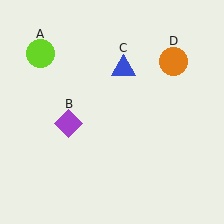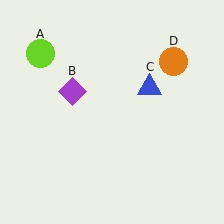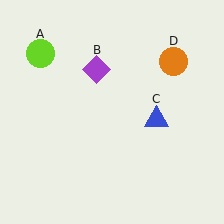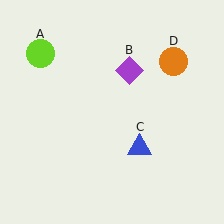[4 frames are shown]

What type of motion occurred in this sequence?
The purple diamond (object B), blue triangle (object C) rotated clockwise around the center of the scene.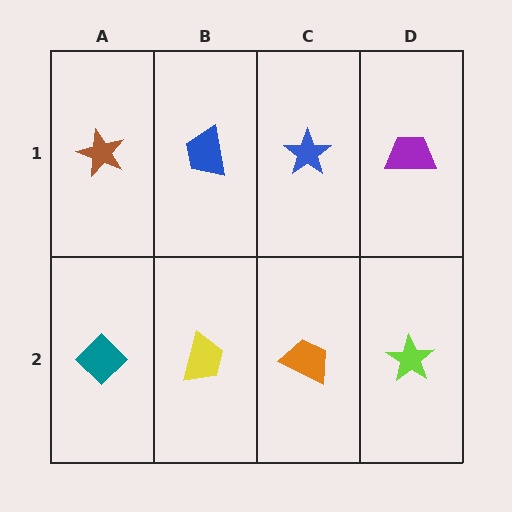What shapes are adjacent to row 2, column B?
A blue trapezoid (row 1, column B), a teal diamond (row 2, column A), an orange trapezoid (row 2, column C).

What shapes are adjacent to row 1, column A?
A teal diamond (row 2, column A), a blue trapezoid (row 1, column B).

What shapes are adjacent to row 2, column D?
A purple trapezoid (row 1, column D), an orange trapezoid (row 2, column C).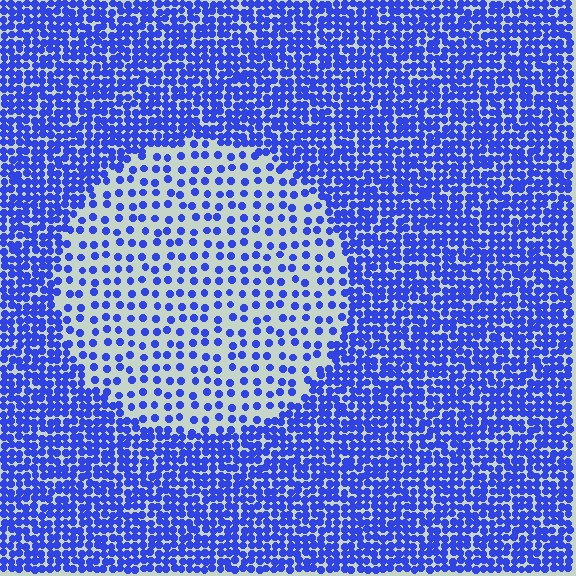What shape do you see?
I see a circle.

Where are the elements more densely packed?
The elements are more densely packed outside the circle boundary.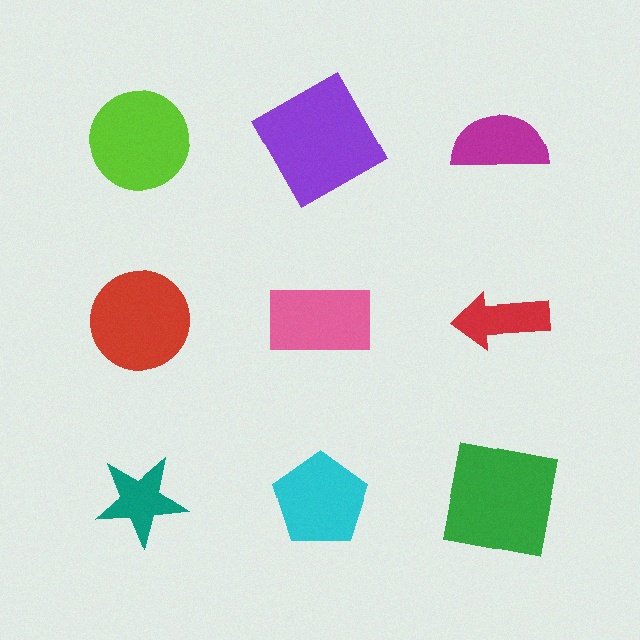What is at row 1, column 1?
A lime circle.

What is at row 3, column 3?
A green square.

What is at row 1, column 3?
A magenta semicircle.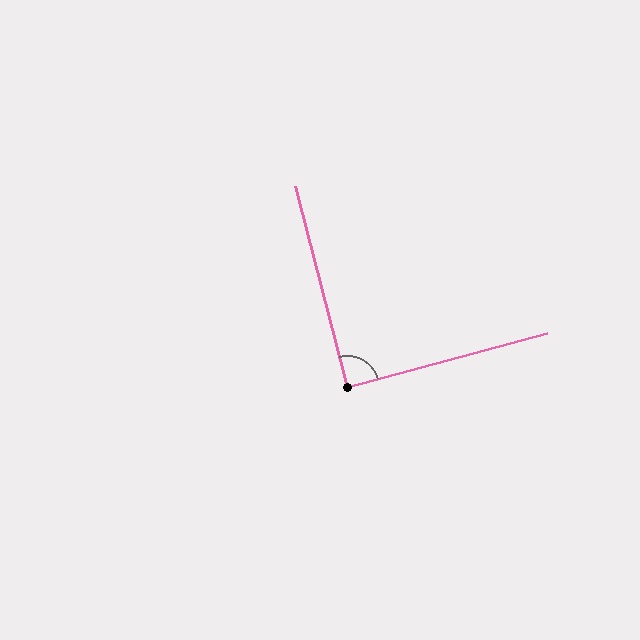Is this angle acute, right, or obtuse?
It is approximately a right angle.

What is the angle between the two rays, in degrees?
Approximately 89 degrees.